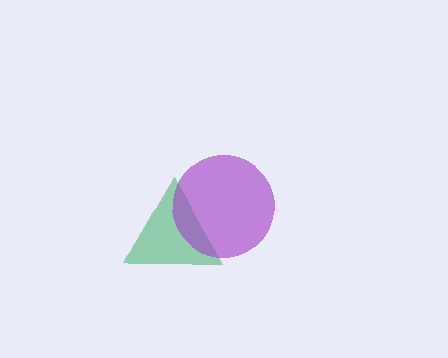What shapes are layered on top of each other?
The layered shapes are: a green triangle, a purple circle.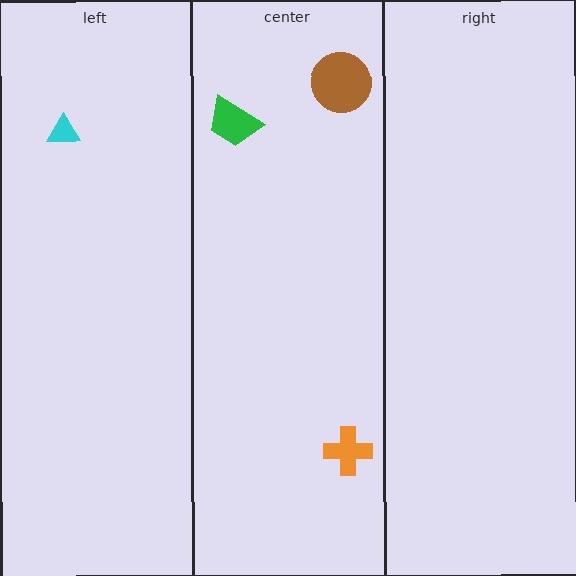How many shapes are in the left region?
1.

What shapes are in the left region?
The cyan triangle.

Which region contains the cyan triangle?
The left region.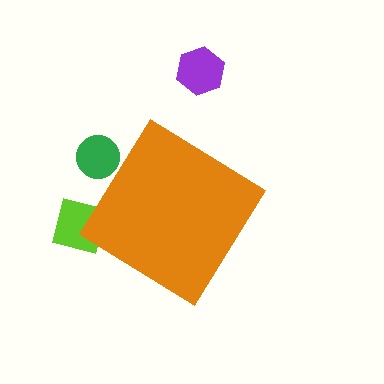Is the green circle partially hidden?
Yes, the green circle is partially hidden behind the orange diamond.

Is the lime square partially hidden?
Yes, the lime square is partially hidden behind the orange diamond.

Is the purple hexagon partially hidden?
No, the purple hexagon is fully visible.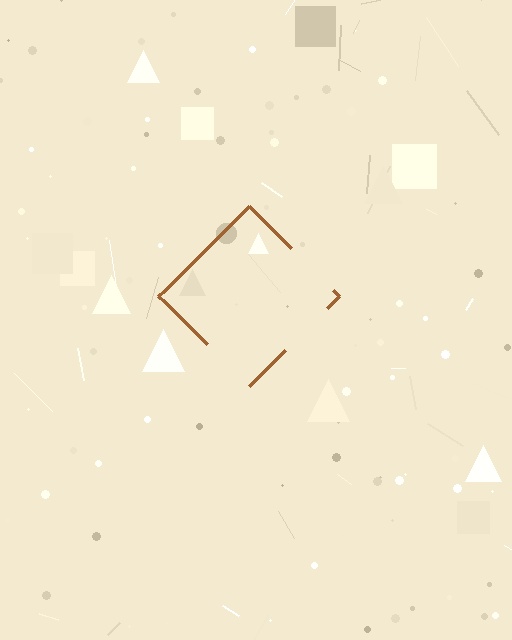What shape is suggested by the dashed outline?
The dashed outline suggests a diamond.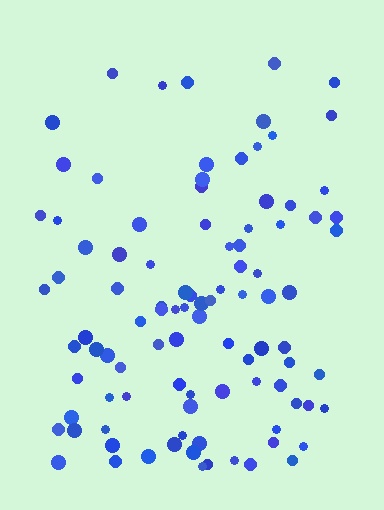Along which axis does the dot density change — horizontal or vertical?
Vertical.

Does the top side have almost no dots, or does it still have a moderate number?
Still a moderate number, just noticeably fewer than the bottom.